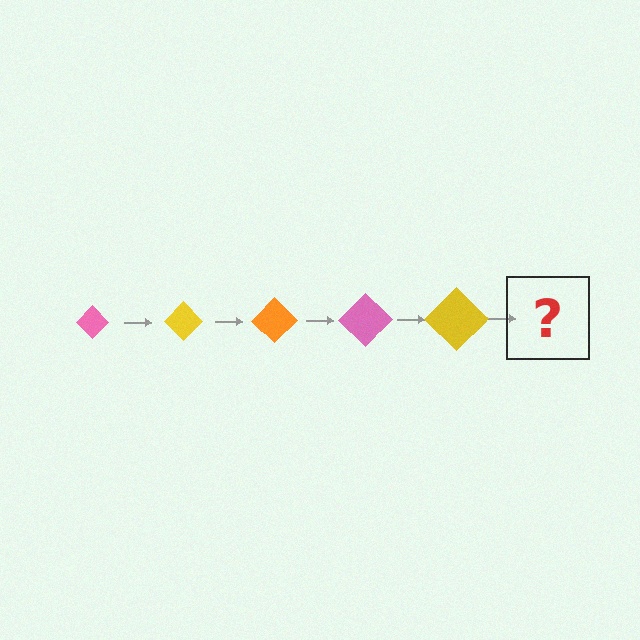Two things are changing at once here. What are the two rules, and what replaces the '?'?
The two rules are that the diamond grows larger each step and the color cycles through pink, yellow, and orange. The '?' should be an orange diamond, larger than the previous one.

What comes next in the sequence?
The next element should be an orange diamond, larger than the previous one.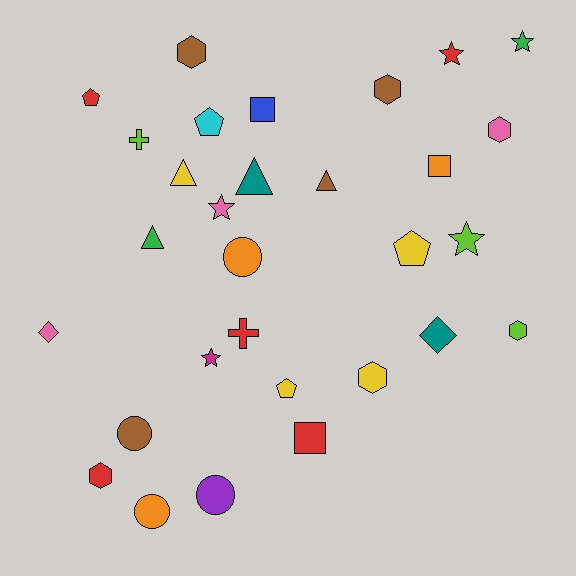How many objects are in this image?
There are 30 objects.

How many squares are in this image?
There are 3 squares.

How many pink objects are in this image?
There are 3 pink objects.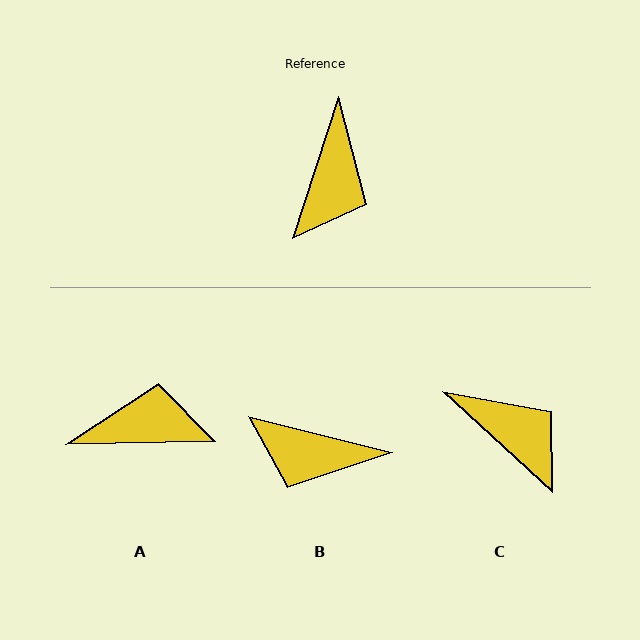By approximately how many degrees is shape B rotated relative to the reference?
Approximately 86 degrees clockwise.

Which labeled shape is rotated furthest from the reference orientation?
A, about 109 degrees away.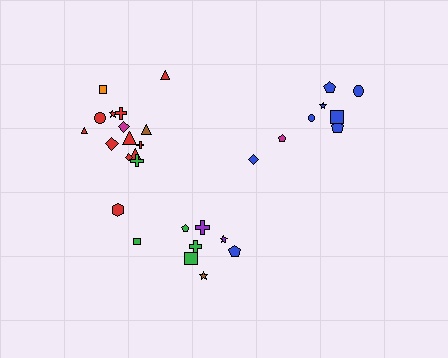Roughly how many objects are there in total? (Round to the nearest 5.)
Roughly 30 objects in total.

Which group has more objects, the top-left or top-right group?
The top-left group.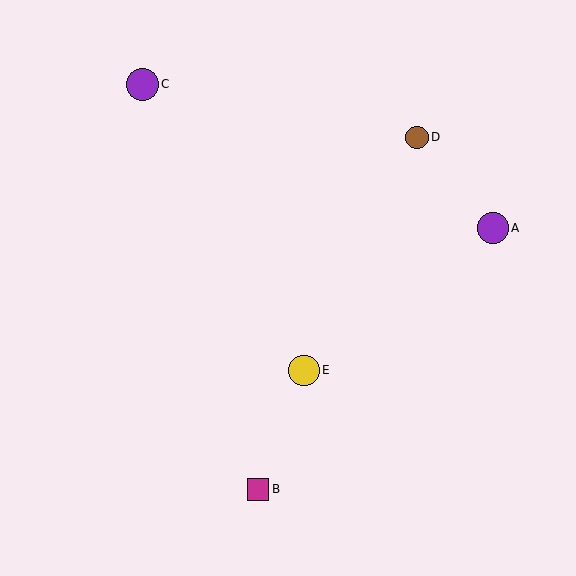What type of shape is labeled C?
Shape C is a purple circle.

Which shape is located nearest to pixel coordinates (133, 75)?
The purple circle (labeled C) at (142, 84) is nearest to that location.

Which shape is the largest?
The purple circle (labeled C) is the largest.